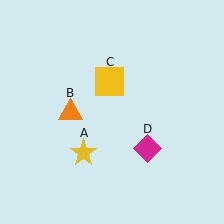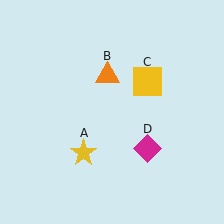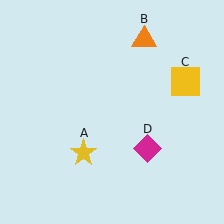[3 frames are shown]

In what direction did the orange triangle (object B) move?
The orange triangle (object B) moved up and to the right.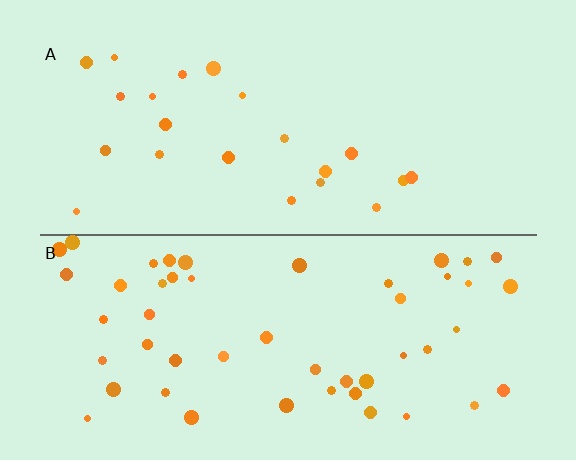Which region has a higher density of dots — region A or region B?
B (the bottom).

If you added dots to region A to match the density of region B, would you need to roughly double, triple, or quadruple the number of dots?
Approximately double.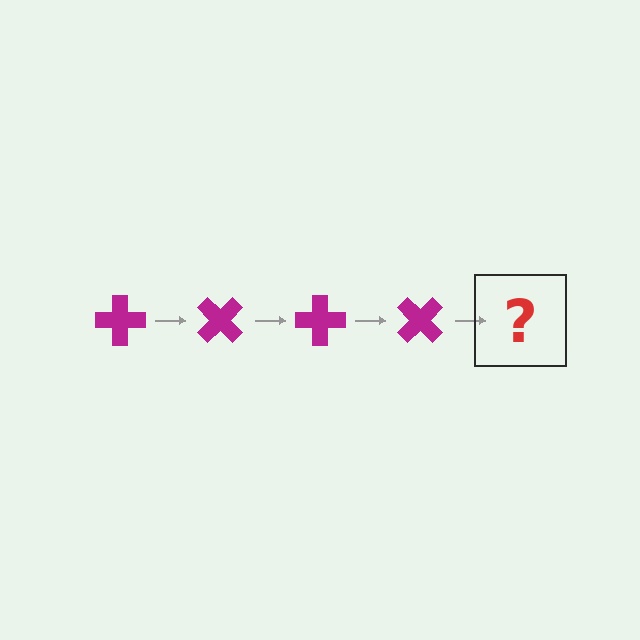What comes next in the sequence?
The next element should be a magenta cross rotated 180 degrees.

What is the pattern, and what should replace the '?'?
The pattern is that the cross rotates 45 degrees each step. The '?' should be a magenta cross rotated 180 degrees.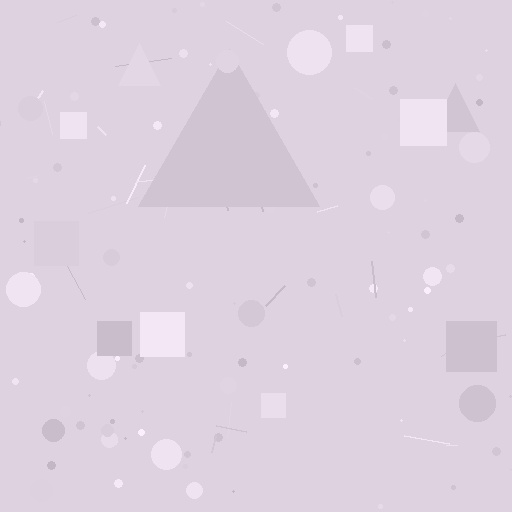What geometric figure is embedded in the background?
A triangle is embedded in the background.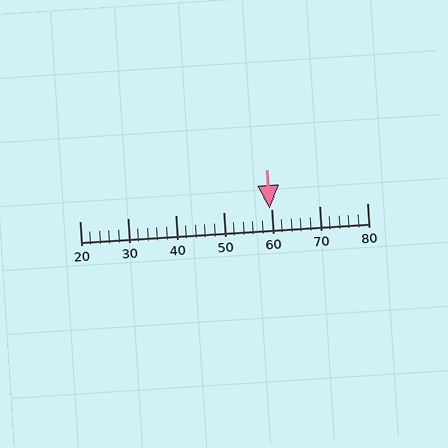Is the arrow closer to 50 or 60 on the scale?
The arrow is closer to 60.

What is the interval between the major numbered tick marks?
The major tick marks are spaced 10 units apart.